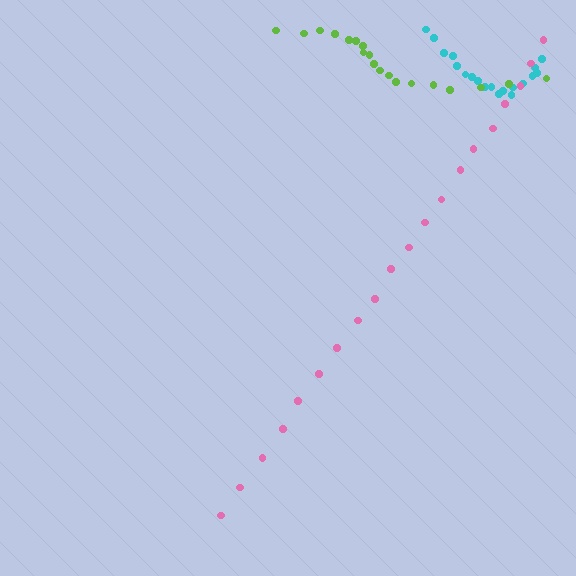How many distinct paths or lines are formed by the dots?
There are 3 distinct paths.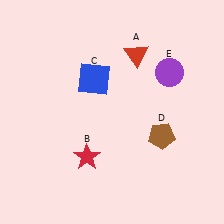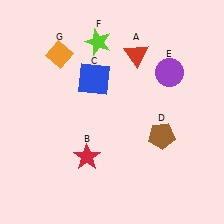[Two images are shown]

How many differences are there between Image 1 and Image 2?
There are 2 differences between the two images.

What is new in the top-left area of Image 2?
An orange diamond (G) was added in the top-left area of Image 2.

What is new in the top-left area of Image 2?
A lime star (F) was added in the top-left area of Image 2.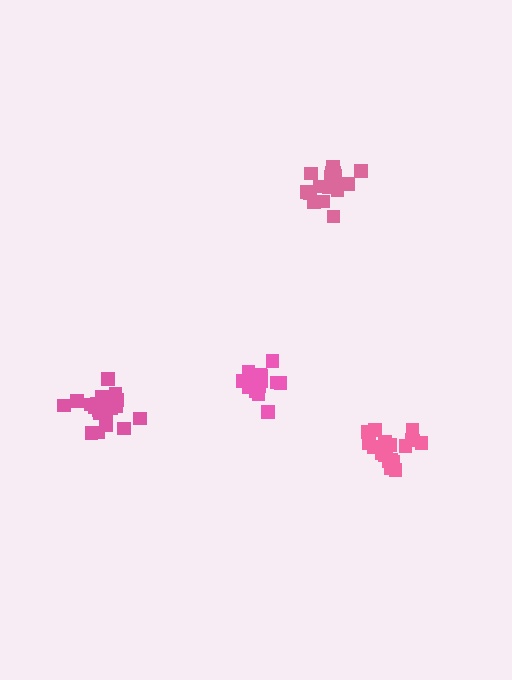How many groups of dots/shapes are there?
There are 4 groups.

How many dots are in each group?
Group 1: 21 dots, Group 2: 20 dots, Group 3: 17 dots, Group 4: 15 dots (73 total).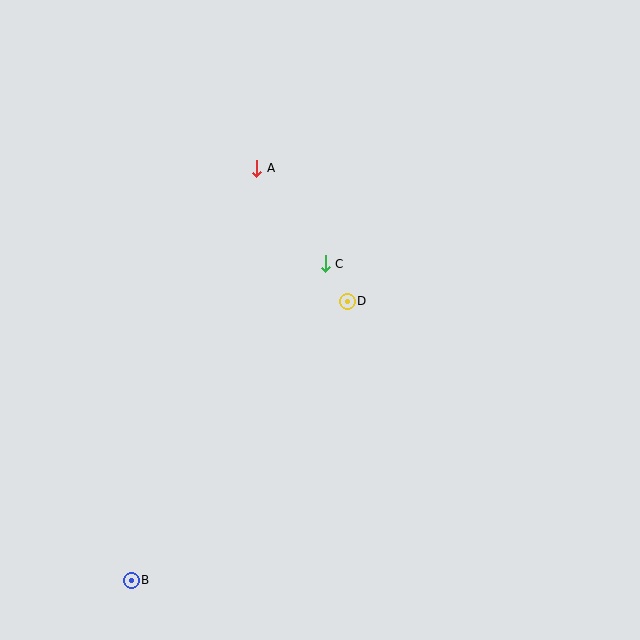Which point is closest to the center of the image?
Point D at (347, 301) is closest to the center.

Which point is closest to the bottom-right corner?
Point D is closest to the bottom-right corner.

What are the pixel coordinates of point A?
Point A is at (257, 168).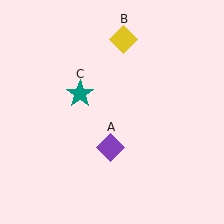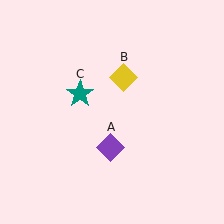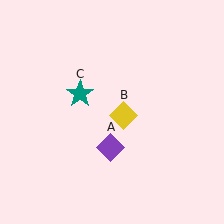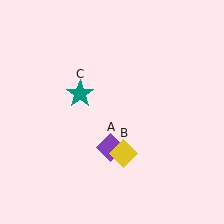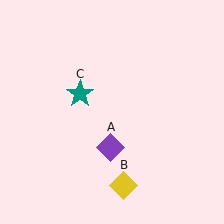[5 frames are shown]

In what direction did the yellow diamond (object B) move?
The yellow diamond (object B) moved down.